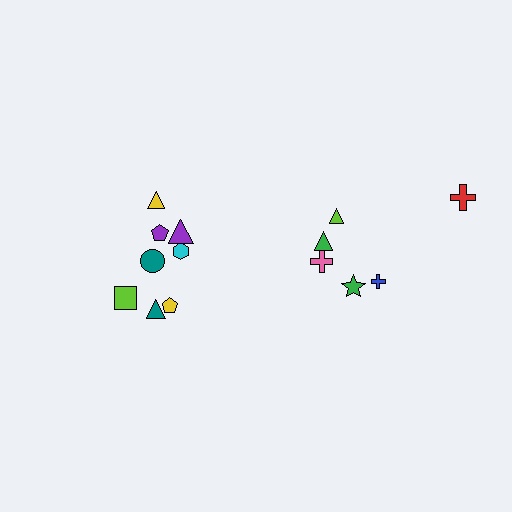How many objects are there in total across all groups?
There are 14 objects.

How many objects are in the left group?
There are 8 objects.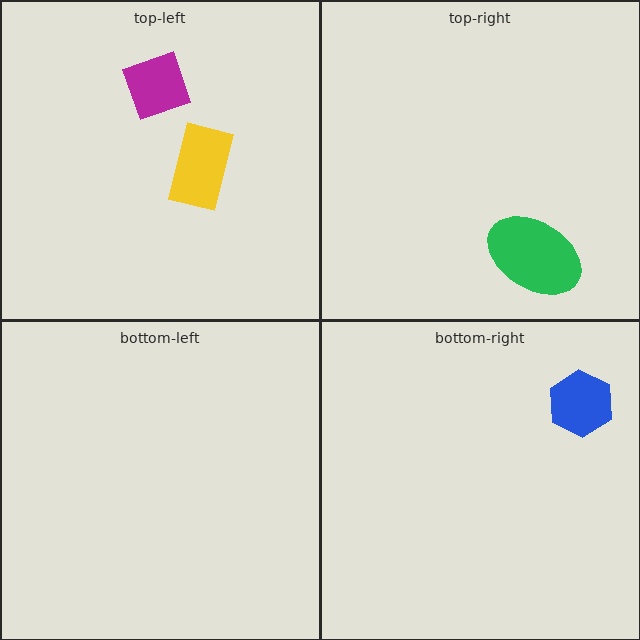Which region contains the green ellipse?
The top-right region.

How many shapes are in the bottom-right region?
1.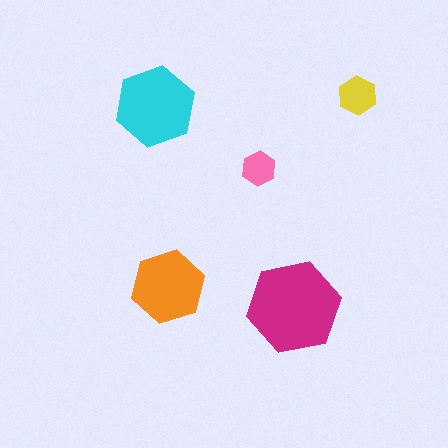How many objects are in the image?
There are 5 objects in the image.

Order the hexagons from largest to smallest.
the magenta one, the cyan one, the orange one, the yellow one, the pink one.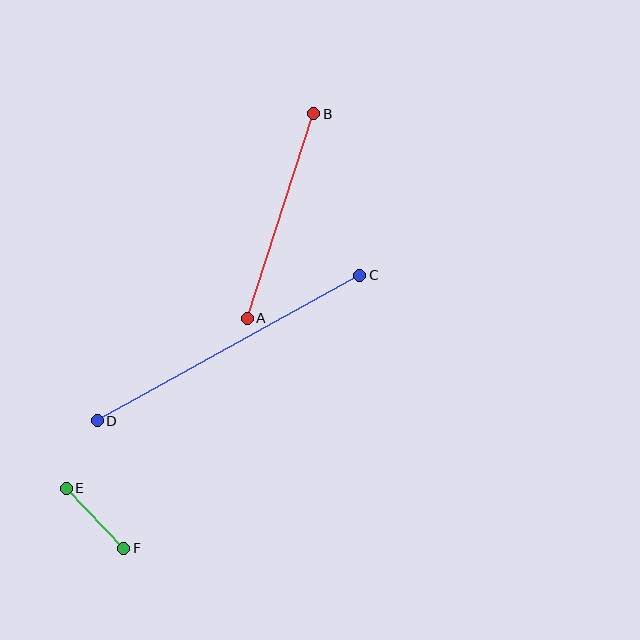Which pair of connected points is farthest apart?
Points C and D are farthest apart.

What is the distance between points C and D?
The distance is approximately 300 pixels.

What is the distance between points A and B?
The distance is approximately 215 pixels.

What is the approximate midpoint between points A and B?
The midpoint is at approximately (280, 216) pixels.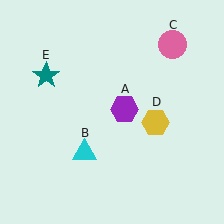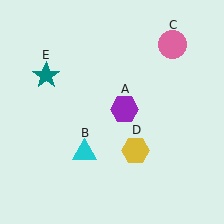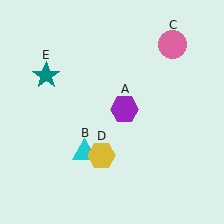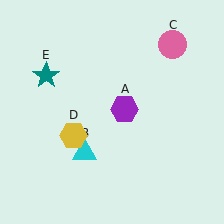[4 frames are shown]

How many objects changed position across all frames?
1 object changed position: yellow hexagon (object D).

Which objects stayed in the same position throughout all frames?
Purple hexagon (object A) and cyan triangle (object B) and pink circle (object C) and teal star (object E) remained stationary.